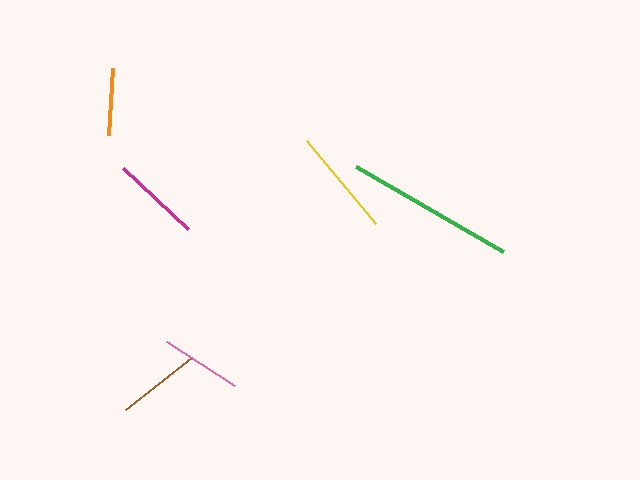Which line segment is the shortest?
The orange line is the shortest at approximately 67 pixels.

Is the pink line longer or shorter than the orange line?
The pink line is longer than the orange line.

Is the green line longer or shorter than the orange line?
The green line is longer than the orange line.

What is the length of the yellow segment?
The yellow segment is approximately 108 pixels long.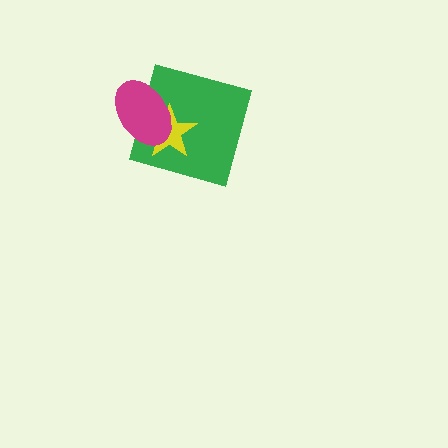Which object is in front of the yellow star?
The magenta ellipse is in front of the yellow star.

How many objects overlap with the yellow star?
2 objects overlap with the yellow star.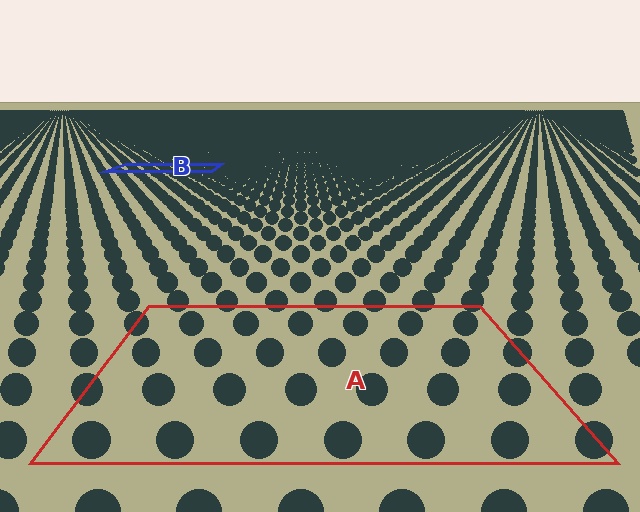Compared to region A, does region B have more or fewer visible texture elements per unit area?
Region B has more texture elements per unit area — they are packed more densely because it is farther away.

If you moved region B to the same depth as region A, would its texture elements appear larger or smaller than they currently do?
They would appear larger. At a closer depth, the same texture elements are projected at a bigger on-screen size.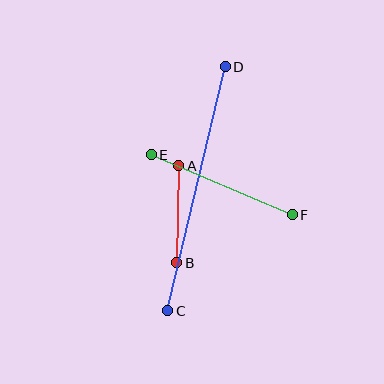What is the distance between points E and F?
The distance is approximately 154 pixels.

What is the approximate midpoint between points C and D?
The midpoint is at approximately (196, 189) pixels.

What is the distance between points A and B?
The distance is approximately 97 pixels.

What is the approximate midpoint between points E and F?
The midpoint is at approximately (222, 185) pixels.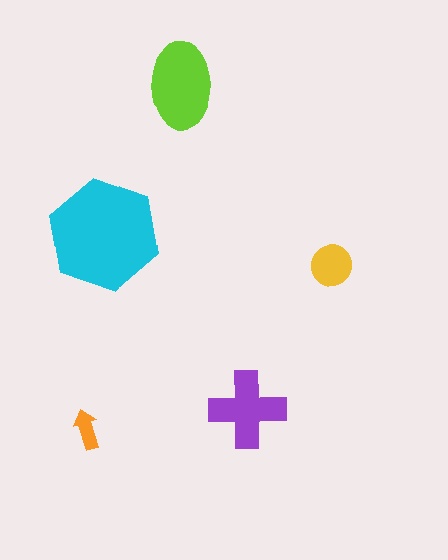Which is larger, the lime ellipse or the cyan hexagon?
The cyan hexagon.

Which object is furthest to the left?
The orange arrow is leftmost.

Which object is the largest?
The cyan hexagon.